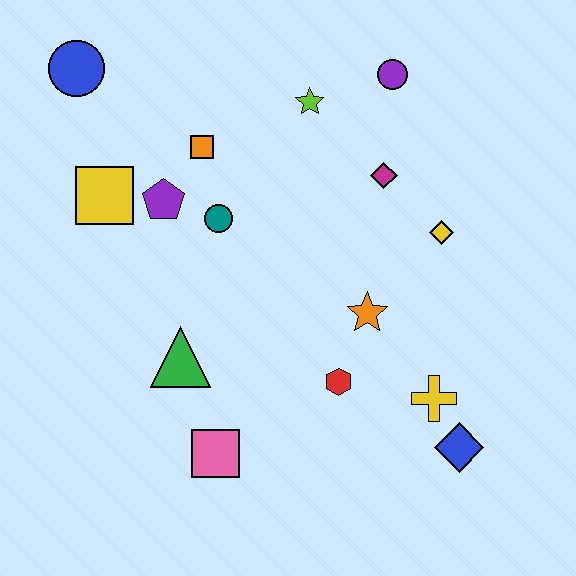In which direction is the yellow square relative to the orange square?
The yellow square is to the left of the orange square.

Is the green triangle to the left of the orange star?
Yes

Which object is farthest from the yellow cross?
The blue circle is farthest from the yellow cross.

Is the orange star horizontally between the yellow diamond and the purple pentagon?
Yes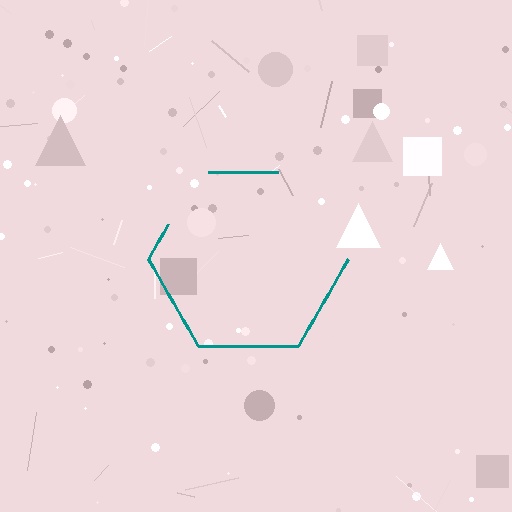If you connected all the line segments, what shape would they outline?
They would outline a hexagon.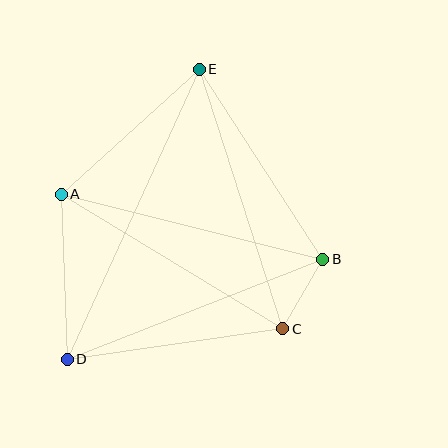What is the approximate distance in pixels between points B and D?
The distance between B and D is approximately 275 pixels.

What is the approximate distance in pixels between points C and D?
The distance between C and D is approximately 217 pixels.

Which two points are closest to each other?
Points B and C are closest to each other.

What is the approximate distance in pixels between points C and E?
The distance between C and E is approximately 273 pixels.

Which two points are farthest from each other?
Points D and E are farthest from each other.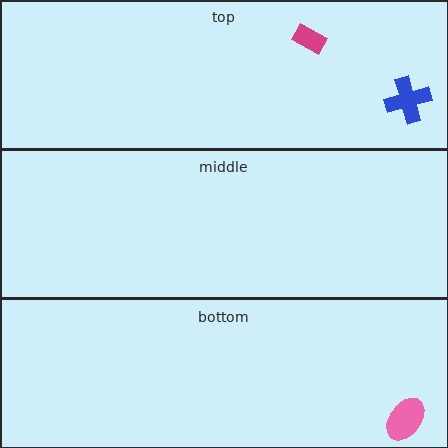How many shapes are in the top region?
2.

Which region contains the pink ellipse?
The bottom region.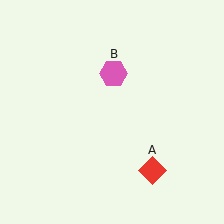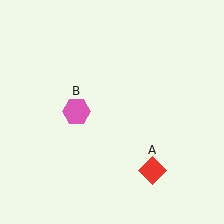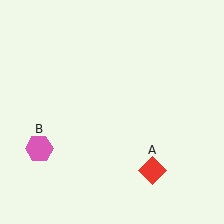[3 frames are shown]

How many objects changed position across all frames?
1 object changed position: pink hexagon (object B).